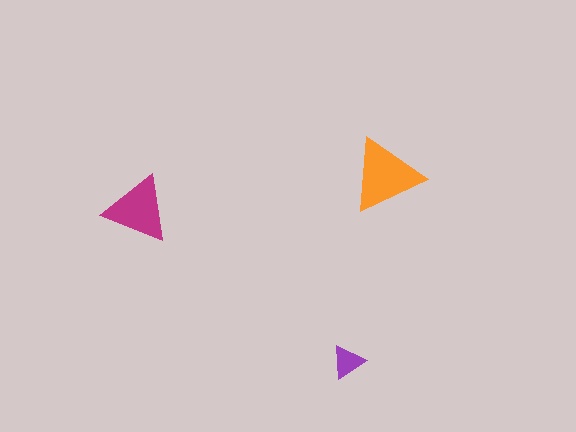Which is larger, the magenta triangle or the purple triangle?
The magenta one.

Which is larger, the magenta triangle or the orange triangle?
The orange one.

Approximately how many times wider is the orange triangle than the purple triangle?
About 2 times wider.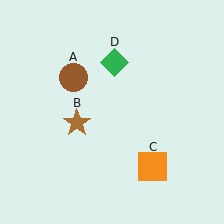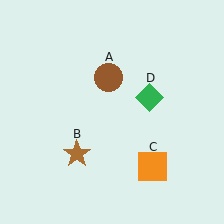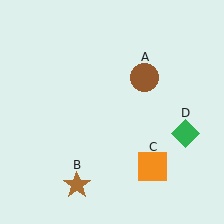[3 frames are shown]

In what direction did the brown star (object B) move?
The brown star (object B) moved down.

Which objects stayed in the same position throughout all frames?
Orange square (object C) remained stationary.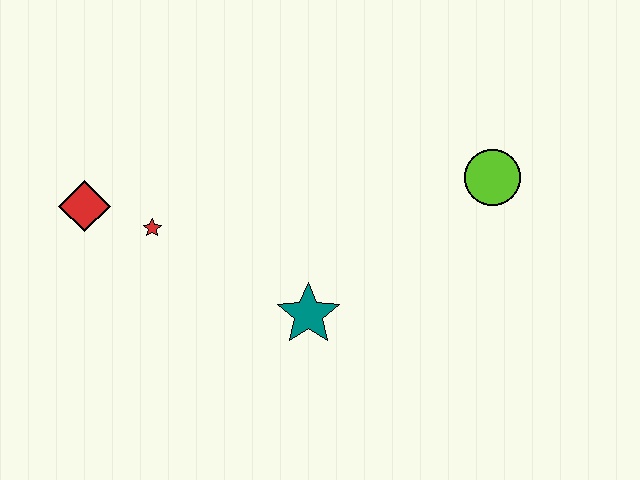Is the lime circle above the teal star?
Yes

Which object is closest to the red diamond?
The red star is closest to the red diamond.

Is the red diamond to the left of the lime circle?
Yes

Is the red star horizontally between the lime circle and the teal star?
No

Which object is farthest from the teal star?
The red diamond is farthest from the teal star.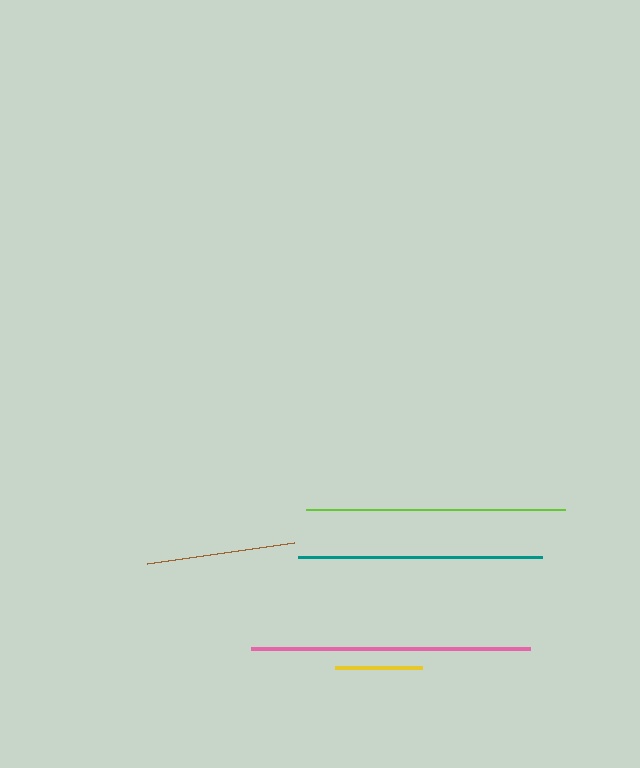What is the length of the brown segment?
The brown segment is approximately 149 pixels long.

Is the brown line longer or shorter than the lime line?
The lime line is longer than the brown line.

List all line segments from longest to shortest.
From longest to shortest: pink, lime, teal, brown, yellow.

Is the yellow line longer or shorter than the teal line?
The teal line is longer than the yellow line.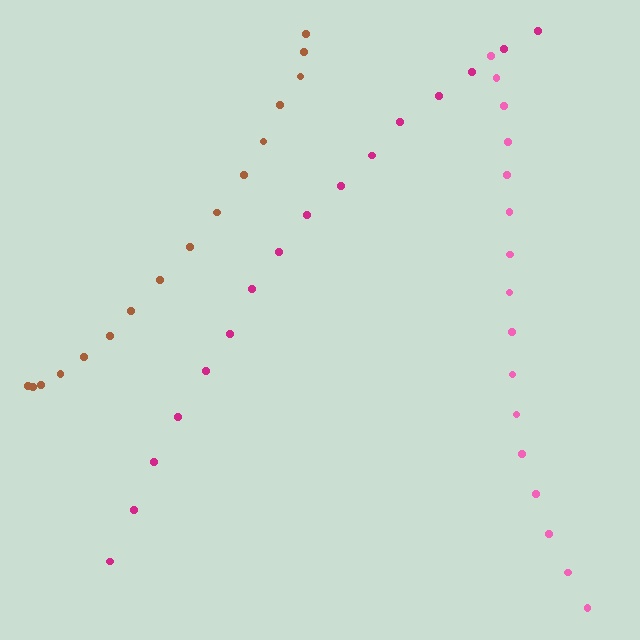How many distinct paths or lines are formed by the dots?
There are 3 distinct paths.